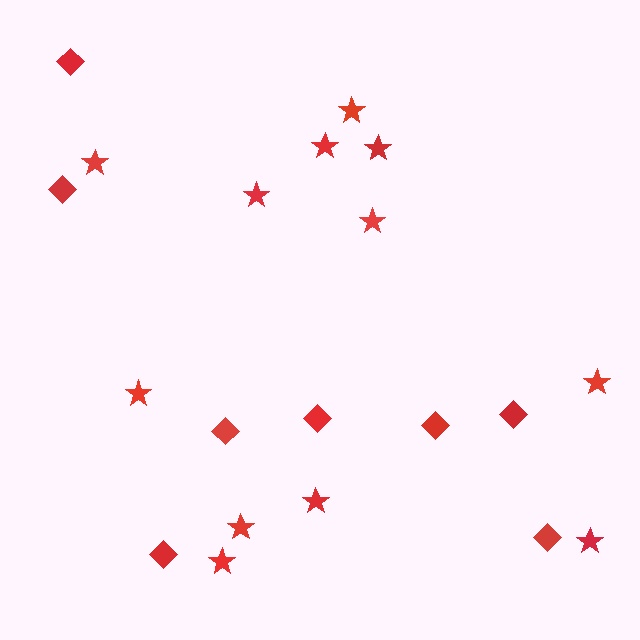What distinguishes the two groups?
There are 2 groups: one group of diamonds (8) and one group of stars (12).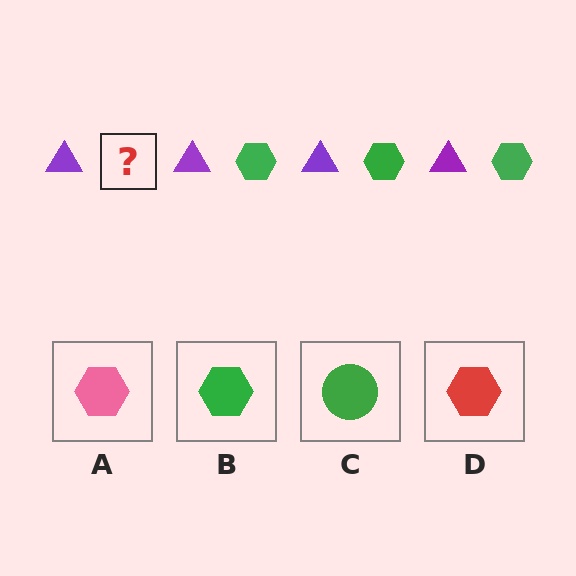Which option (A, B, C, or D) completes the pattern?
B.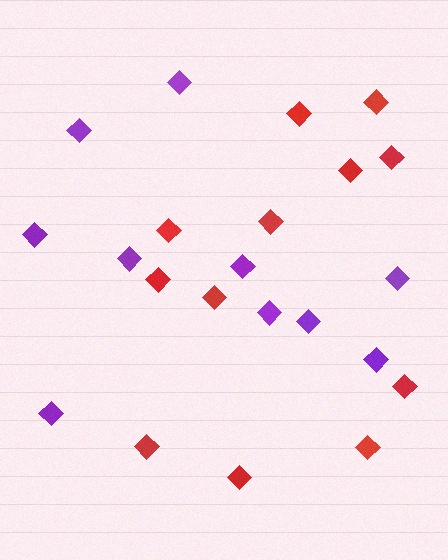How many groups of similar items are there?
There are 2 groups: one group of red diamonds (12) and one group of purple diamonds (10).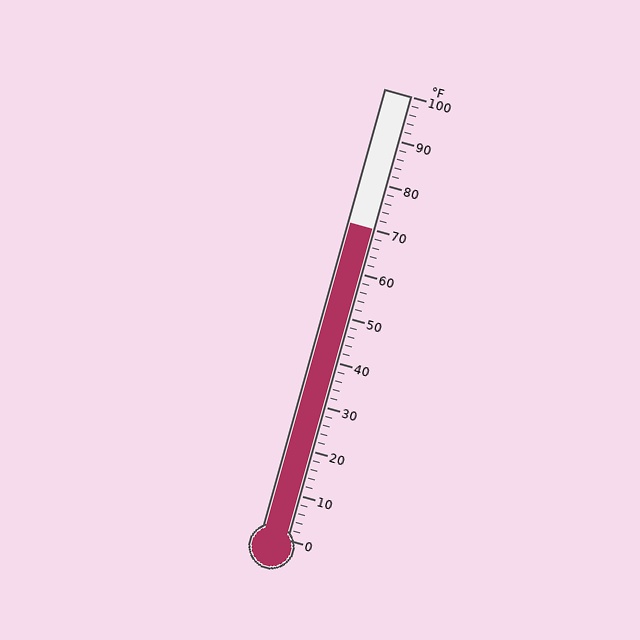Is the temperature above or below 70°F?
The temperature is at 70°F.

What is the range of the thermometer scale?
The thermometer scale ranges from 0°F to 100°F.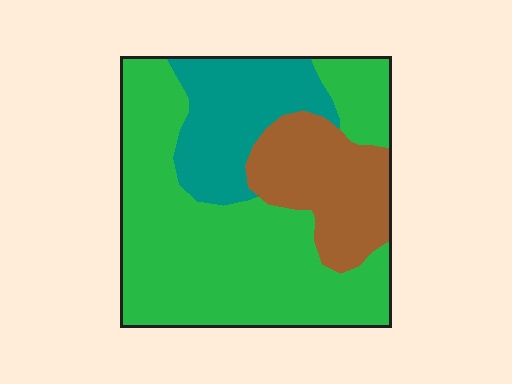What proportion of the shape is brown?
Brown takes up about one fifth (1/5) of the shape.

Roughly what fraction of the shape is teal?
Teal covers roughly 20% of the shape.